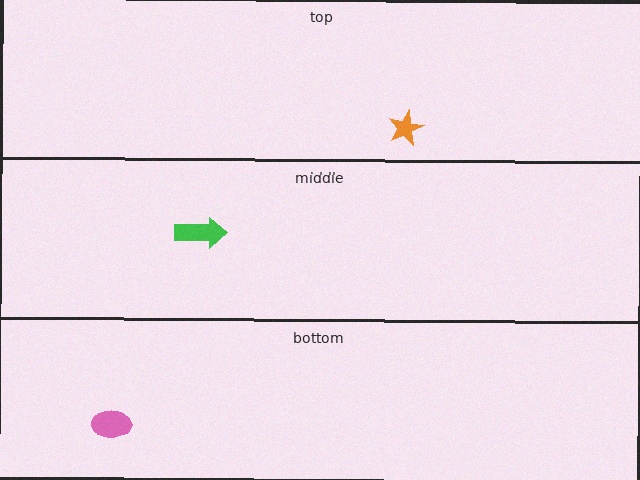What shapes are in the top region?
The orange star.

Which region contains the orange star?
The top region.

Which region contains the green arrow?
The middle region.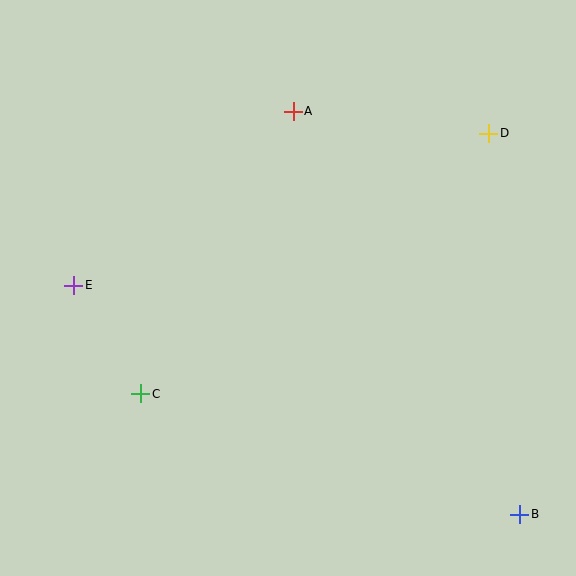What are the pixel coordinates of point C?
Point C is at (141, 394).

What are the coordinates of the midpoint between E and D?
The midpoint between E and D is at (281, 209).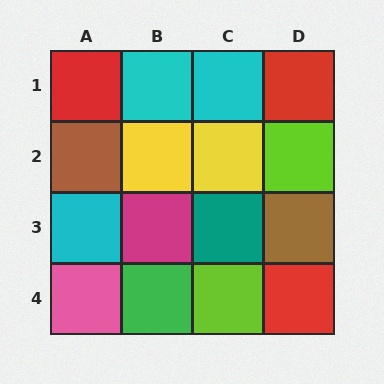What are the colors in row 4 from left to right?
Pink, green, lime, red.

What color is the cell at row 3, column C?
Teal.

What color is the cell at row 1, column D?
Red.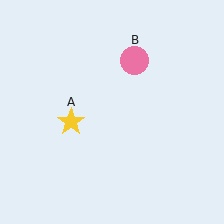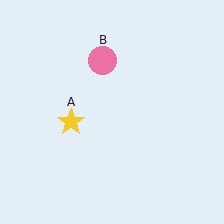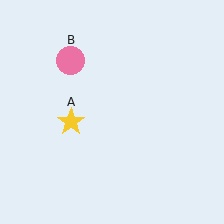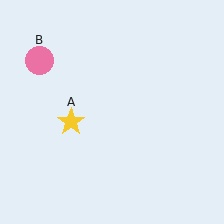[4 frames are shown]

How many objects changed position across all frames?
1 object changed position: pink circle (object B).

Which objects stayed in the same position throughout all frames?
Yellow star (object A) remained stationary.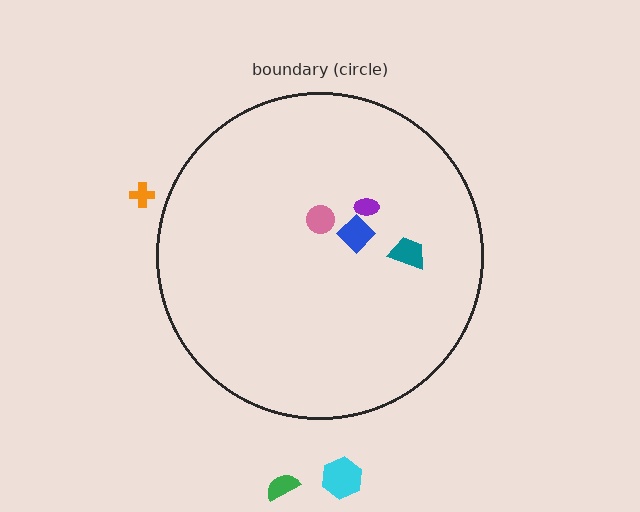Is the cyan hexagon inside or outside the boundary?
Outside.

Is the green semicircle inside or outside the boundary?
Outside.